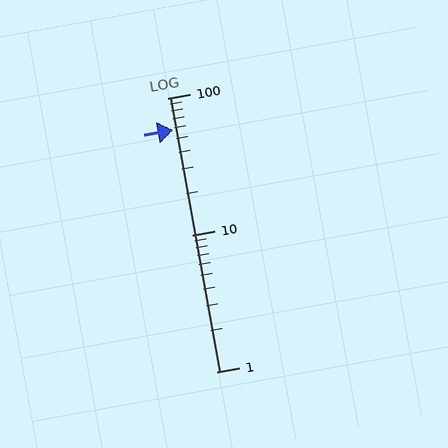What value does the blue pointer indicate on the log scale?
The pointer indicates approximately 58.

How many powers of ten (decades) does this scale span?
The scale spans 2 decades, from 1 to 100.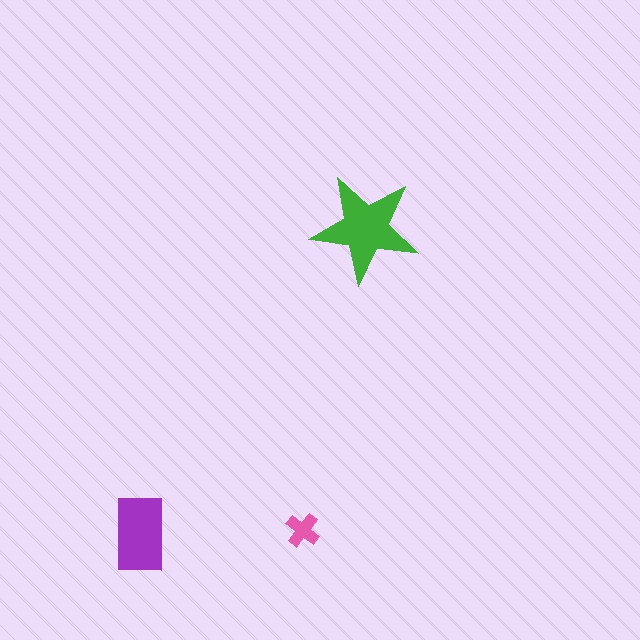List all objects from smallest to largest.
The pink cross, the purple rectangle, the green star.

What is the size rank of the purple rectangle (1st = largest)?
2nd.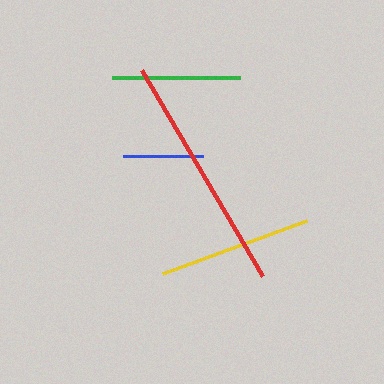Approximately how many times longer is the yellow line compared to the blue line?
The yellow line is approximately 1.9 times the length of the blue line.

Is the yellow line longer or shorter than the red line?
The red line is longer than the yellow line.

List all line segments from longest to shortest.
From longest to shortest: red, yellow, green, blue.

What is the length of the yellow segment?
The yellow segment is approximately 153 pixels long.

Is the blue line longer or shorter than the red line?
The red line is longer than the blue line.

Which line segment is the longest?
The red line is the longest at approximately 239 pixels.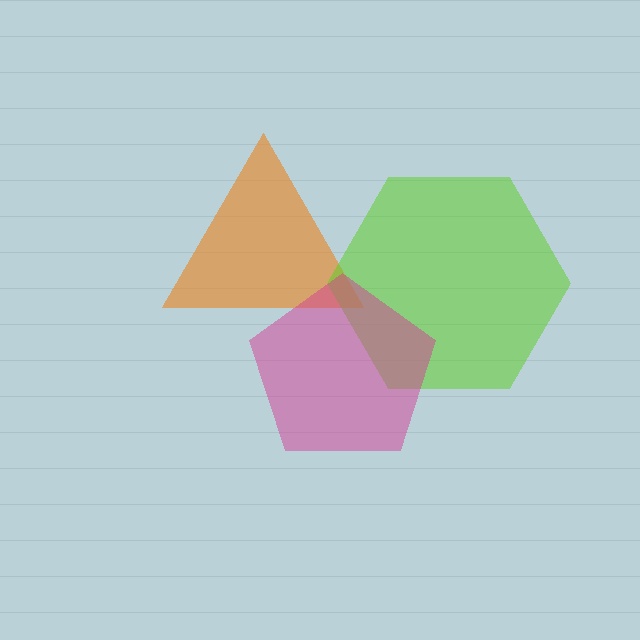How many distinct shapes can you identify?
There are 3 distinct shapes: an orange triangle, a lime hexagon, a magenta pentagon.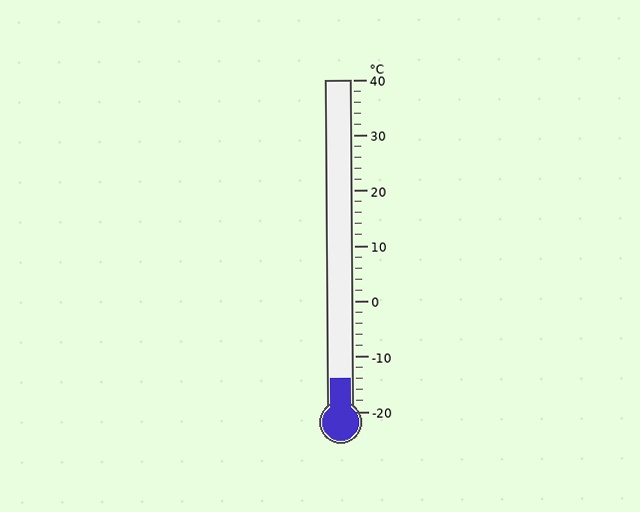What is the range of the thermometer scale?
The thermometer scale ranges from -20°C to 40°C.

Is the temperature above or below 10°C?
The temperature is below 10°C.